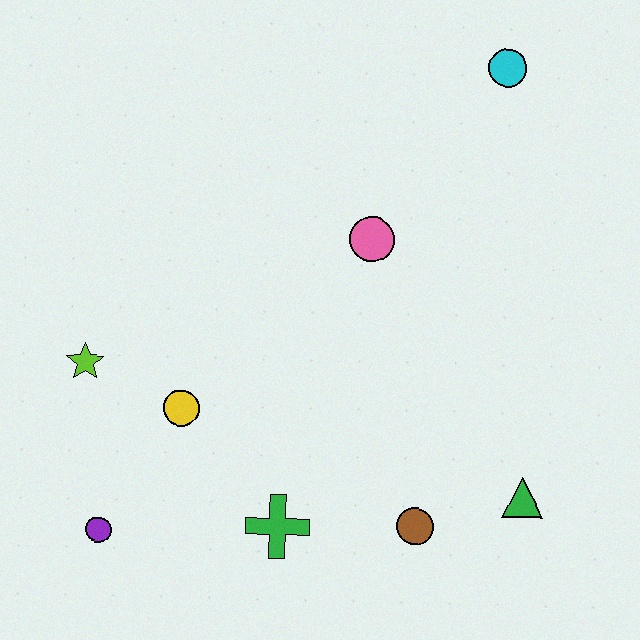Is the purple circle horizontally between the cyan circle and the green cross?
No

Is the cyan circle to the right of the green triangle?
No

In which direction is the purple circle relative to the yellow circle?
The purple circle is below the yellow circle.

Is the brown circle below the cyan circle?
Yes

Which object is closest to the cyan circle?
The pink circle is closest to the cyan circle.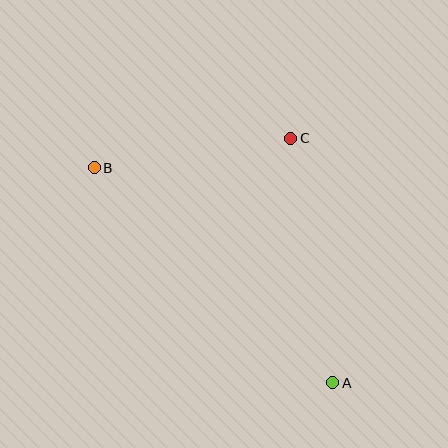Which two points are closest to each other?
Points B and C are closest to each other.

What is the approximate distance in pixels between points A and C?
The distance between A and C is approximately 248 pixels.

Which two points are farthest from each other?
Points A and B are farthest from each other.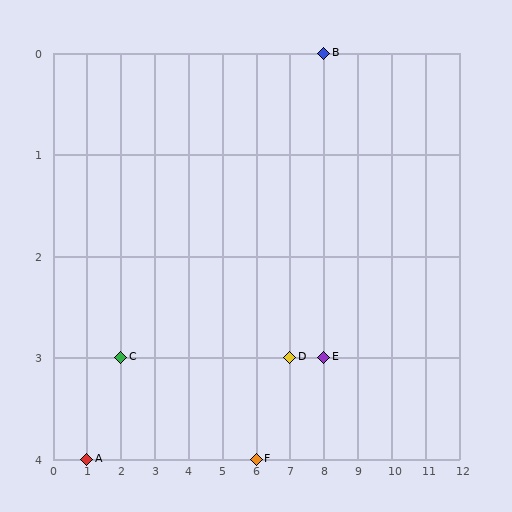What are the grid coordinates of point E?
Point E is at grid coordinates (8, 3).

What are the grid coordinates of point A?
Point A is at grid coordinates (1, 4).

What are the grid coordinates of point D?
Point D is at grid coordinates (7, 3).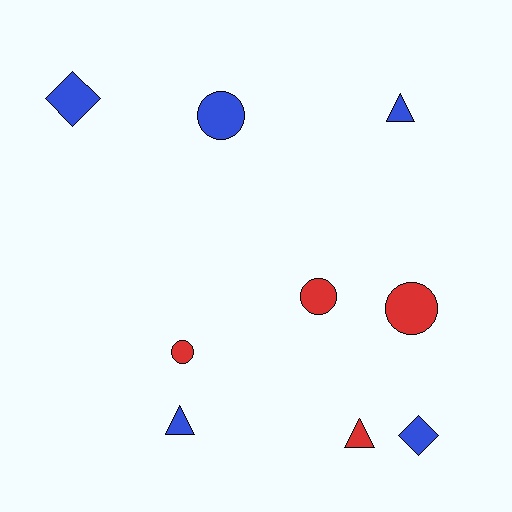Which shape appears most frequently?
Circle, with 4 objects.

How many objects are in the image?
There are 9 objects.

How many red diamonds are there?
There are no red diamonds.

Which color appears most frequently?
Blue, with 5 objects.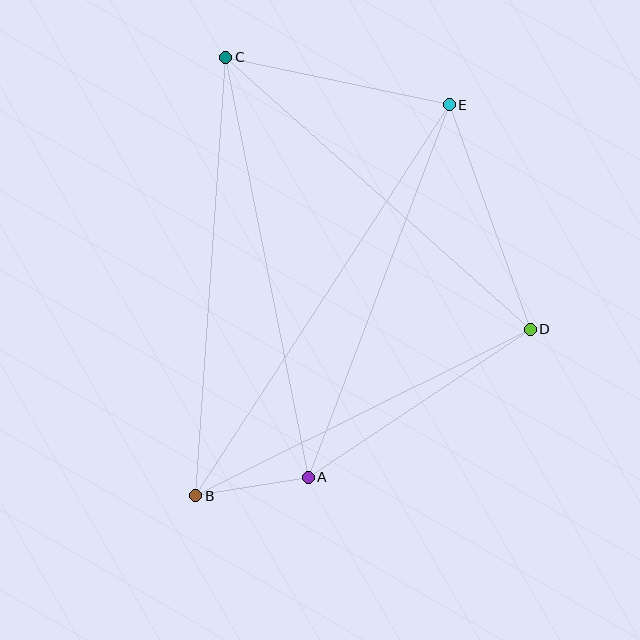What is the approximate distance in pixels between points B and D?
The distance between B and D is approximately 373 pixels.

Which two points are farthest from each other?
Points B and E are farthest from each other.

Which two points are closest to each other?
Points A and B are closest to each other.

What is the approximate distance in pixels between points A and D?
The distance between A and D is approximately 267 pixels.